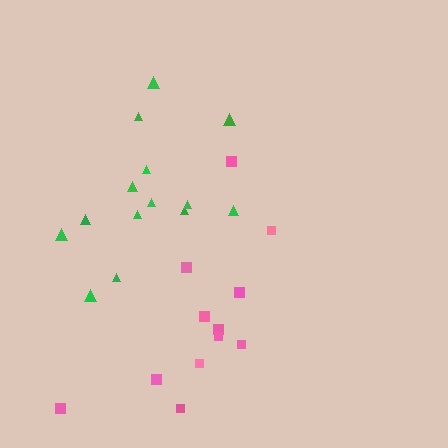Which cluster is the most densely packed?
Green.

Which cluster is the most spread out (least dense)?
Pink.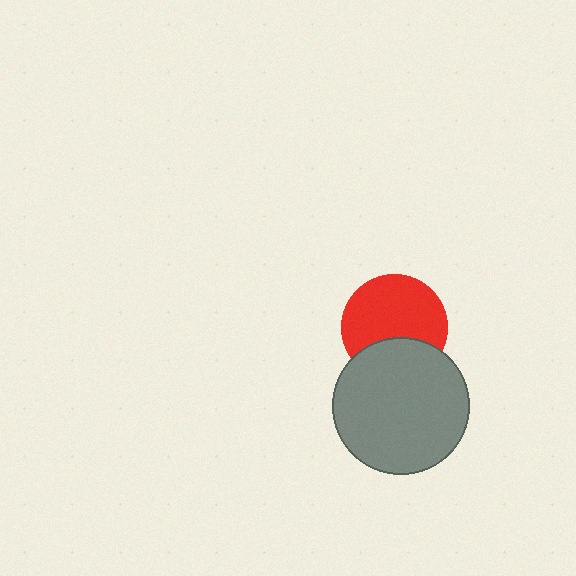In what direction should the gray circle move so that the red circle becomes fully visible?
The gray circle should move down. That is the shortest direction to clear the overlap and leave the red circle fully visible.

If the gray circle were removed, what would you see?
You would see the complete red circle.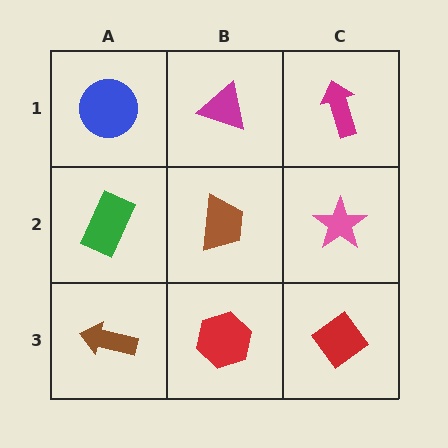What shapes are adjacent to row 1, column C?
A pink star (row 2, column C), a magenta triangle (row 1, column B).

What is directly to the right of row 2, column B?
A pink star.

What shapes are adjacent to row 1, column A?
A green rectangle (row 2, column A), a magenta triangle (row 1, column B).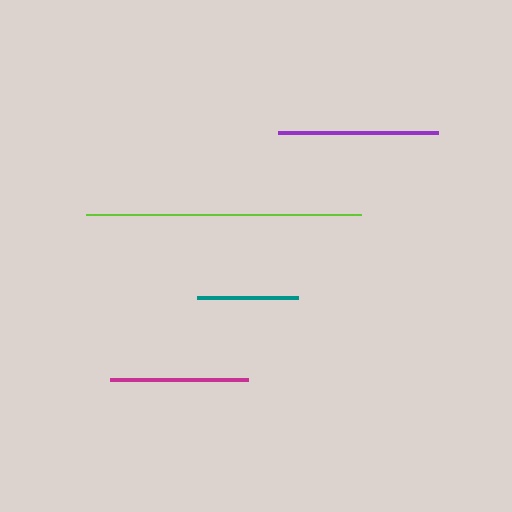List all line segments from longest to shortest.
From longest to shortest: lime, purple, magenta, teal.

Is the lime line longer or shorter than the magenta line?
The lime line is longer than the magenta line.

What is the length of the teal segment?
The teal segment is approximately 101 pixels long.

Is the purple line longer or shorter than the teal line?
The purple line is longer than the teal line.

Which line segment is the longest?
The lime line is the longest at approximately 275 pixels.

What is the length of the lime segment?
The lime segment is approximately 275 pixels long.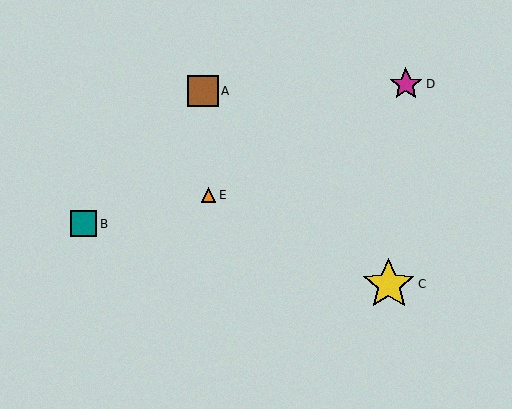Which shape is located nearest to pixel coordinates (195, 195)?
The orange triangle (labeled E) at (208, 195) is nearest to that location.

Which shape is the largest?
The yellow star (labeled C) is the largest.